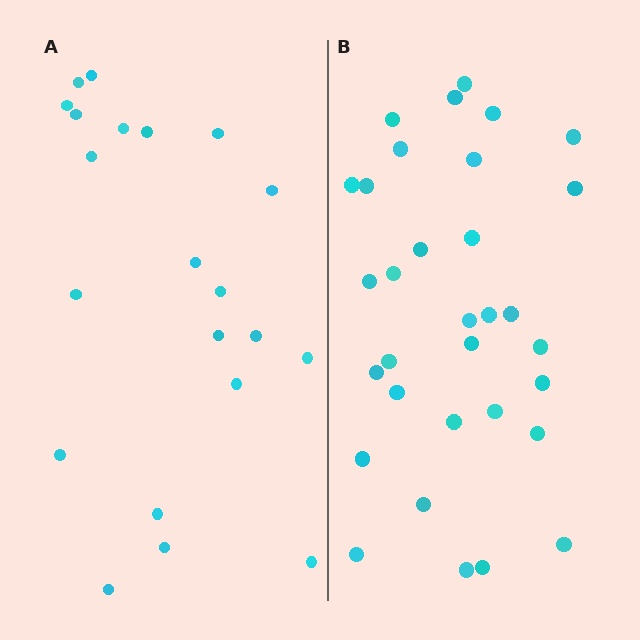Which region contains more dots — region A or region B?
Region B (the right region) has more dots.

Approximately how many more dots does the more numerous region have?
Region B has roughly 12 or so more dots than region A.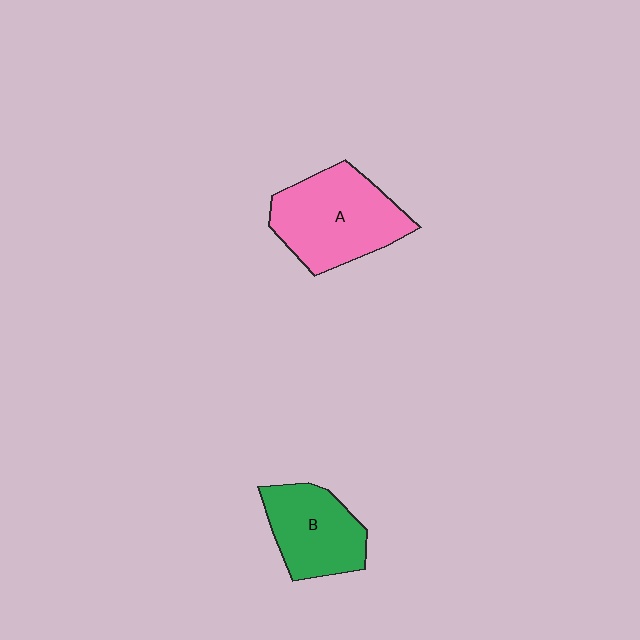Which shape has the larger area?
Shape A (pink).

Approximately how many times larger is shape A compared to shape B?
Approximately 1.4 times.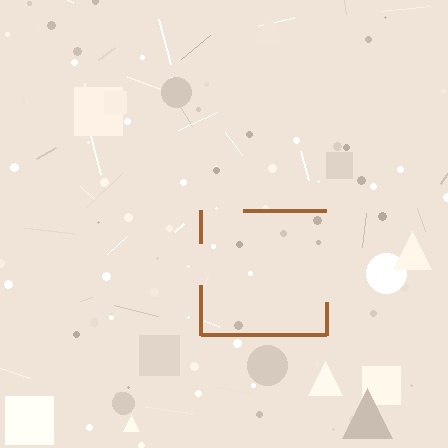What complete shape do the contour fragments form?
The contour fragments form a square.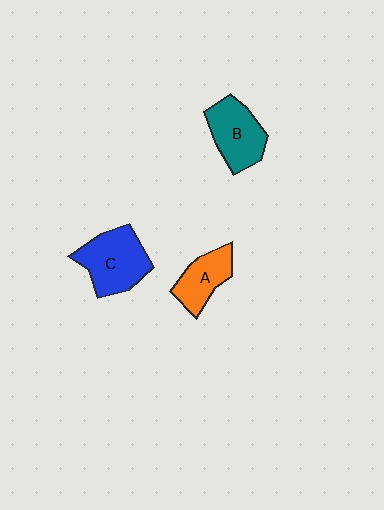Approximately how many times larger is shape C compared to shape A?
Approximately 1.5 times.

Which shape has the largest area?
Shape C (blue).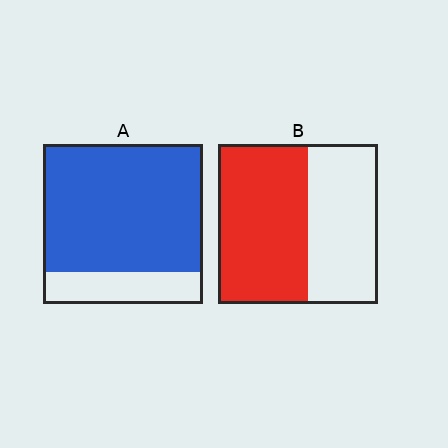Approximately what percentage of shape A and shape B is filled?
A is approximately 80% and B is approximately 55%.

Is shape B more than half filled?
Yes.